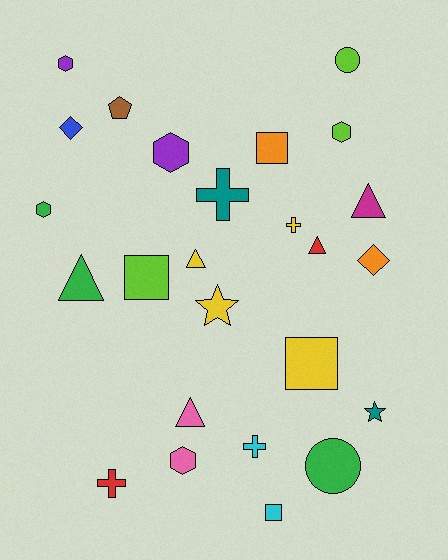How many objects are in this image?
There are 25 objects.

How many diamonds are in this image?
There are 2 diamonds.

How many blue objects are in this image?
There is 1 blue object.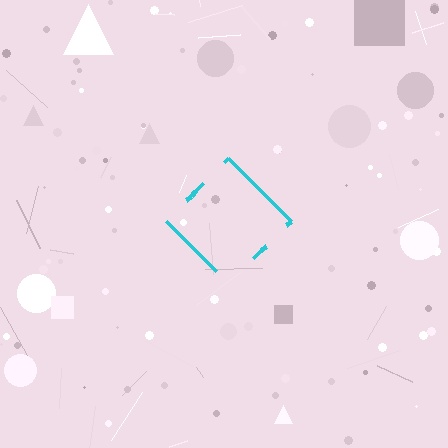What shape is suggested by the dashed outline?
The dashed outline suggests a diamond.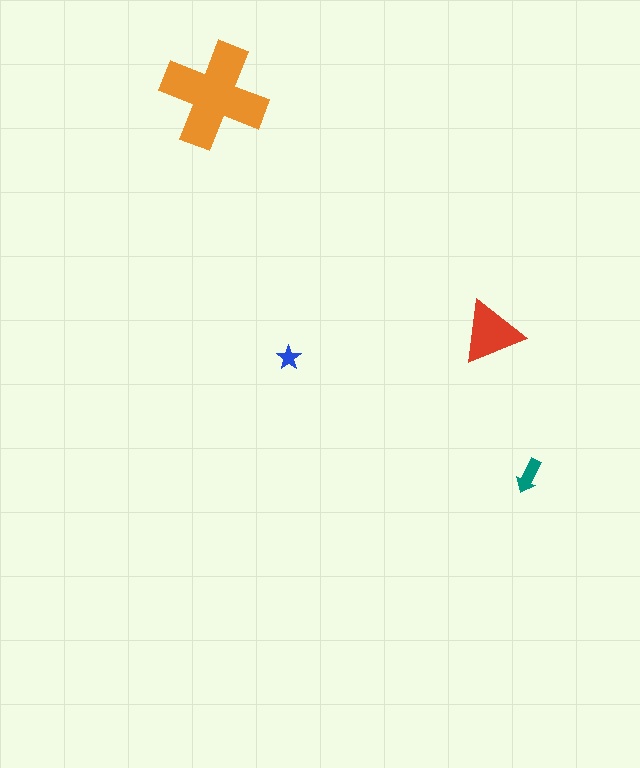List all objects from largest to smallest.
The orange cross, the red triangle, the teal arrow, the blue star.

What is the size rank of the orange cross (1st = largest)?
1st.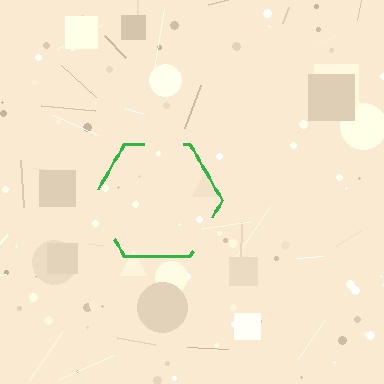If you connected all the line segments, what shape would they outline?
They would outline a hexagon.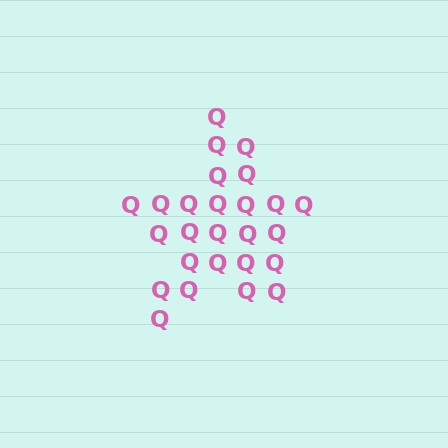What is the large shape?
The large shape is a star.